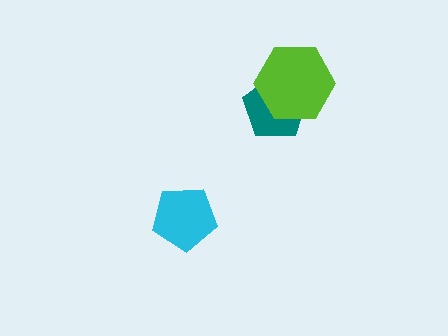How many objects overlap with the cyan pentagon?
0 objects overlap with the cyan pentagon.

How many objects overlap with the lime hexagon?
1 object overlaps with the lime hexagon.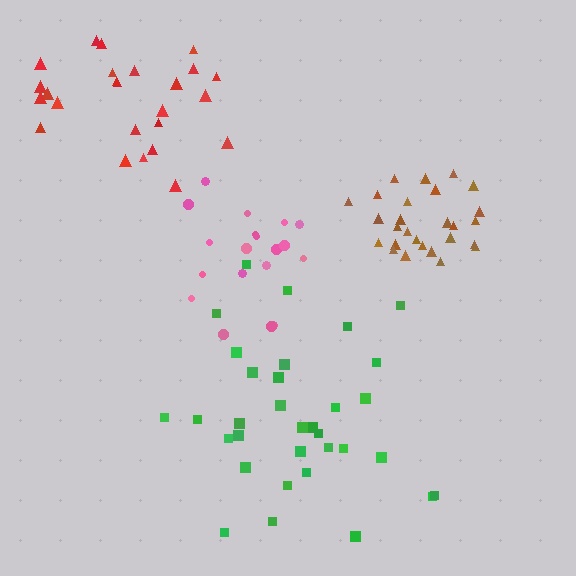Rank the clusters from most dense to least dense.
brown, pink, red, green.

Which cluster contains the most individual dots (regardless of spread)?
Green (33).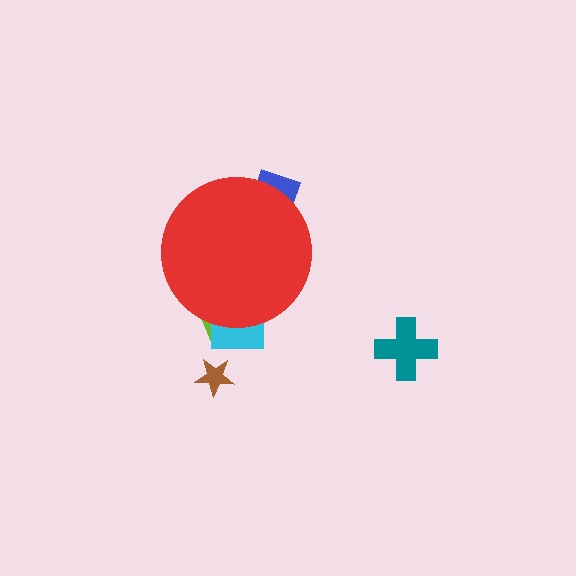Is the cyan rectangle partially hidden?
Yes, the cyan rectangle is partially hidden behind the red circle.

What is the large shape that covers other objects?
A red circle.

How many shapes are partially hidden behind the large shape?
3 shapes are partially hidden.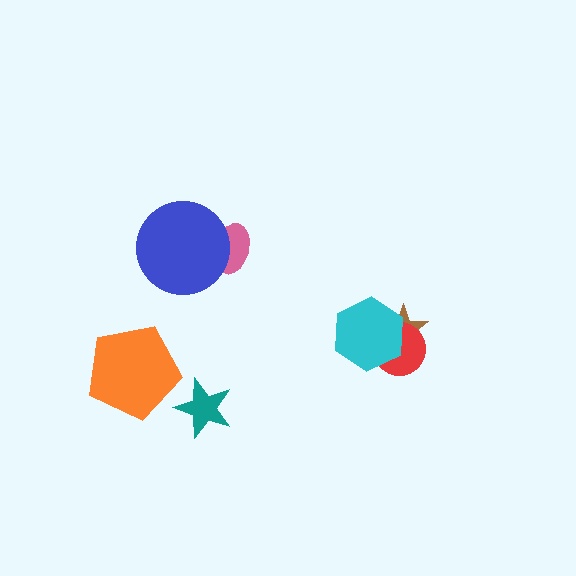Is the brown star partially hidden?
Yes, it is partially covered by another shape.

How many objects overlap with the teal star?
0 objects overlap with the teal star.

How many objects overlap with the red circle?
2 objects overlap with the red circle.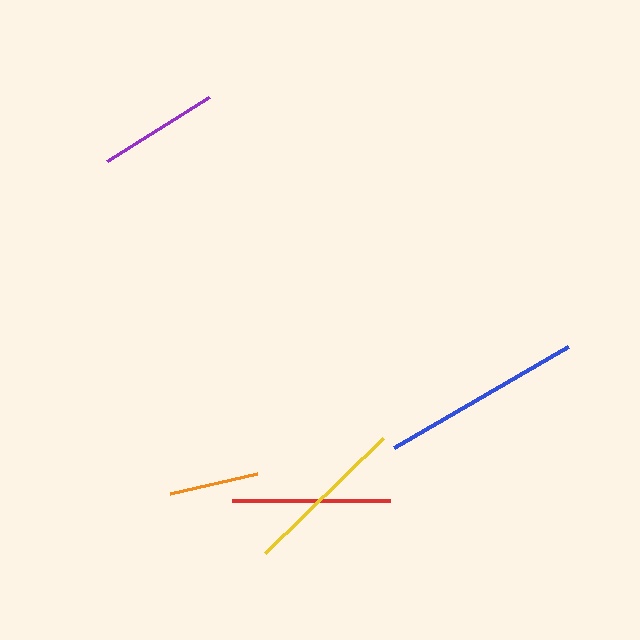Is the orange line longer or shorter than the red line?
The red line is longer than the orange line.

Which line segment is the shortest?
The orange line is the shortest at approximately 89 pixels.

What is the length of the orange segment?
The orange segment is approximately 89 pixels long.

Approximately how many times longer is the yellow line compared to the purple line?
The yellow line is approximately 1.4 times the length of the purple line.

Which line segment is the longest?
The blue line is the longest at approximately 201 pixels.